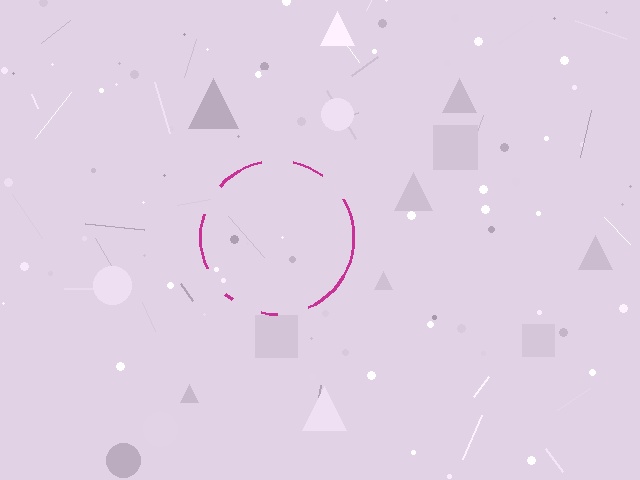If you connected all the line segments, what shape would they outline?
They would outline a circle.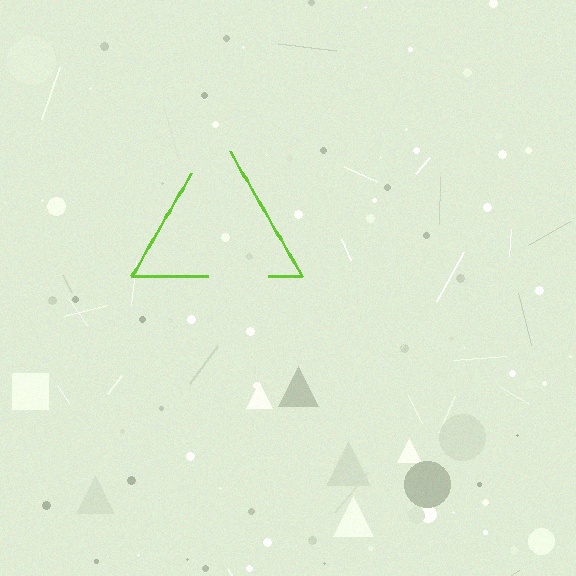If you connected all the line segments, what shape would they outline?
They would outline a triangle.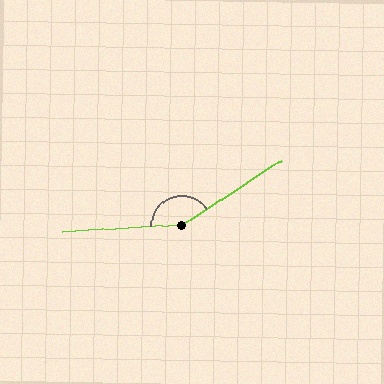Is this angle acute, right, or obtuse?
It is obtuse.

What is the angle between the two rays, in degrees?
Approximately 150 degrees.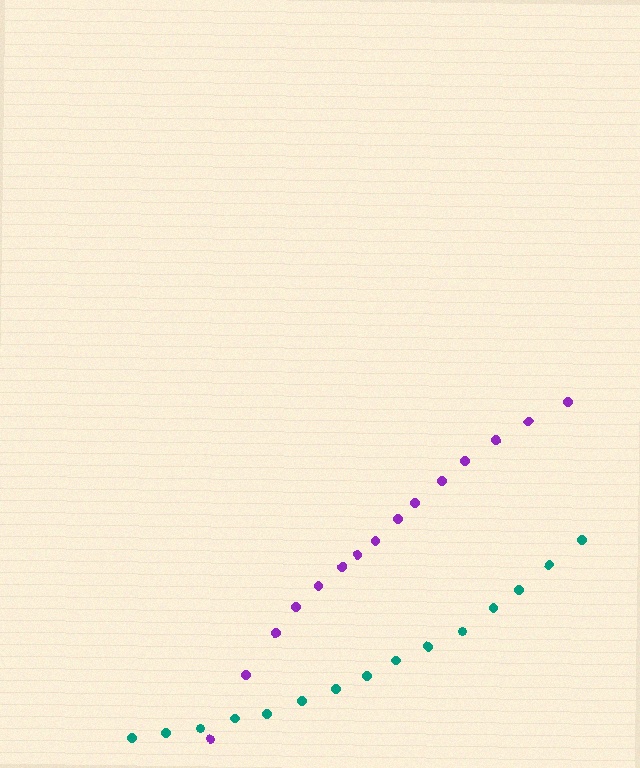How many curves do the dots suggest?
There are 2 distinct paths.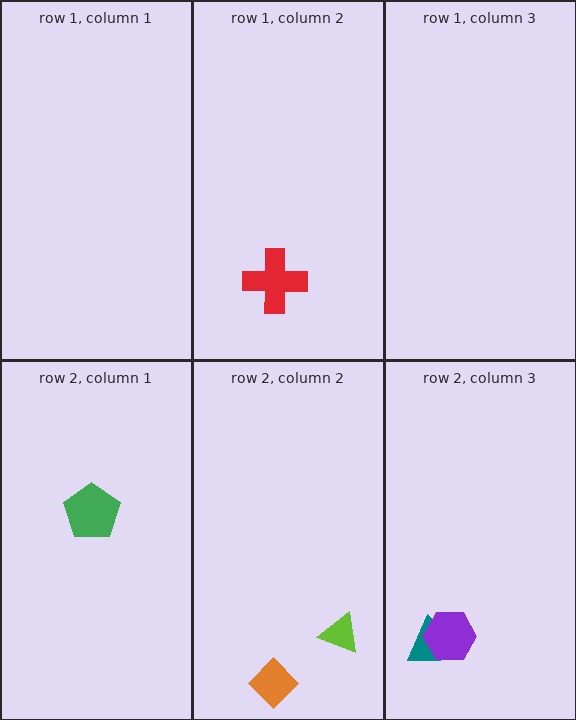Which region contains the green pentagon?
The row 2, column 1 region.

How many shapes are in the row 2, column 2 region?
2.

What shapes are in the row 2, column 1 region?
The green pentagon.